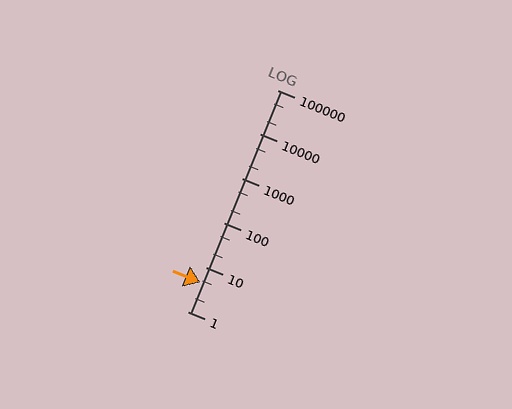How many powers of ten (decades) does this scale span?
The scale spans 5 decades, from 1 to 100000.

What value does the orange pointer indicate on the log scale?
The pointer indicates approximately 4.5.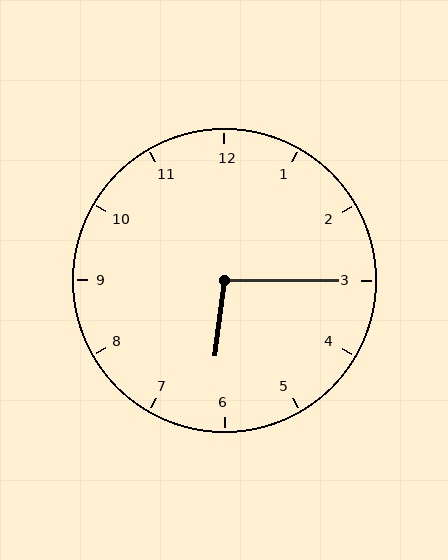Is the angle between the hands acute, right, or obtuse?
It is obtuse.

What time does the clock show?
6:15.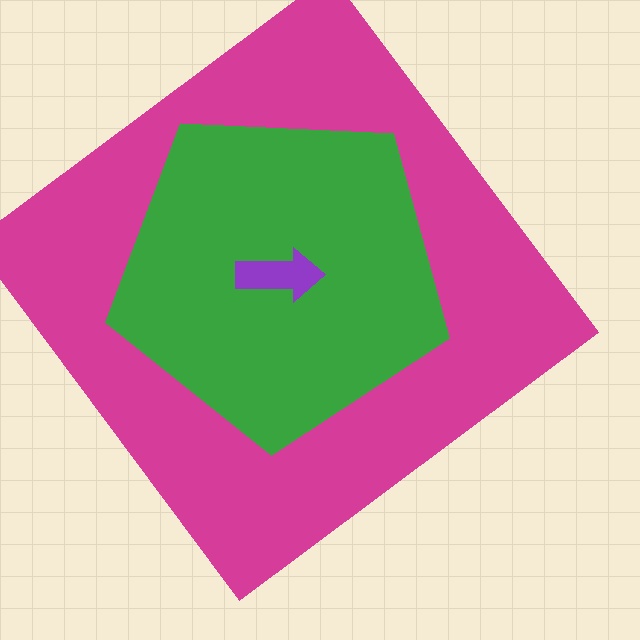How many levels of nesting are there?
3.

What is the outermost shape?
The magenta diamond.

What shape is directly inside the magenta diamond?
The green pentagon.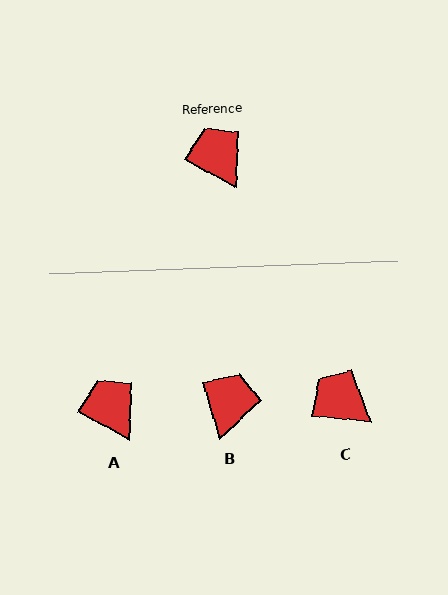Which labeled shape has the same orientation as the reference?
A.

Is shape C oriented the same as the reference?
No, it is off by about 23 degrees.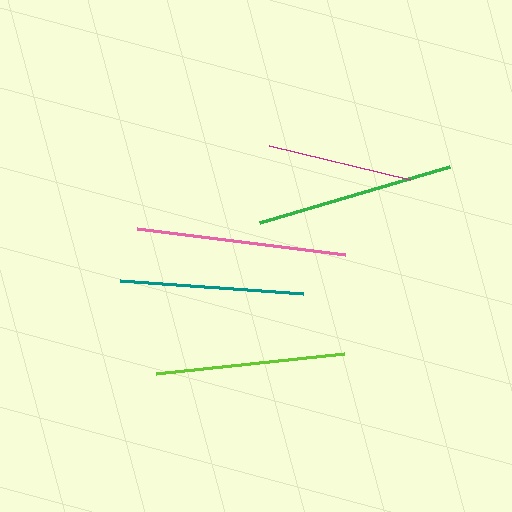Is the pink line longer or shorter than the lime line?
The pink line is longer than the lime line.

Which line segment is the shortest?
The magenta line is the shortest at approximately 145 pixels.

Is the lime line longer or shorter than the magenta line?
The lime line is longer than the magenta line.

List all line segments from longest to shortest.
From longest to shortest: pink, green, lime, teal, magenta.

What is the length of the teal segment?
The teal segment is approximately 183 pixels long.